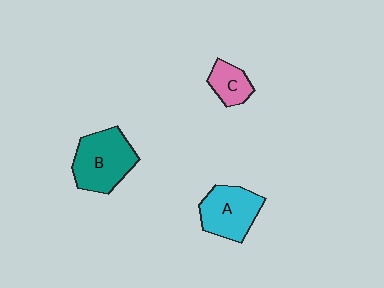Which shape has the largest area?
Shape B (teal).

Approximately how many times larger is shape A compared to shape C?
Approximately 1.8 times.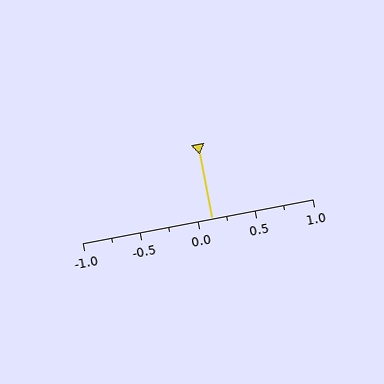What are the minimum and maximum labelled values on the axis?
The axis runs from -1.0 to 1.0.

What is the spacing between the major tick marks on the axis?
The major ticks are spaced 0.5 apart.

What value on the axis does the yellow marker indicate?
The marker indicates approximately 0.12.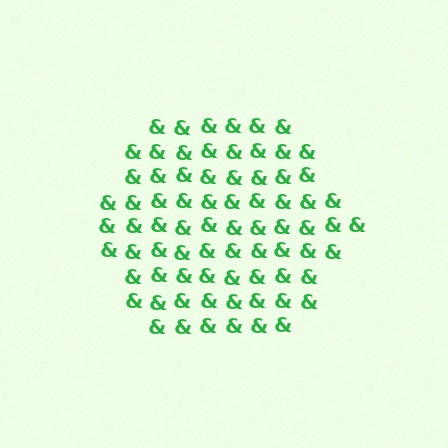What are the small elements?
The small elements are ampersands.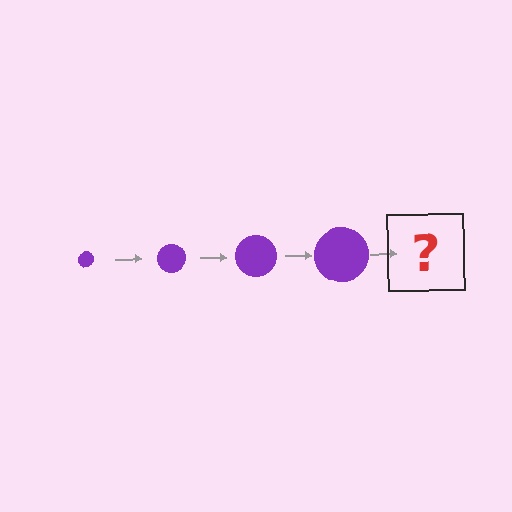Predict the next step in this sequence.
The next step is a purple circle, larger than the previous one.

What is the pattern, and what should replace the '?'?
The pattern is that the circle gets progressively larger each step. The '?' should be a purple circle, larger than the previous one.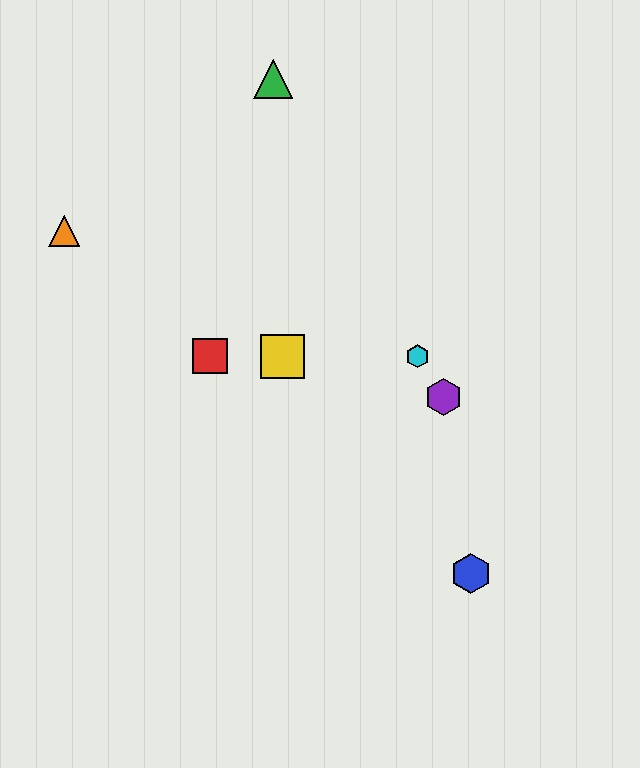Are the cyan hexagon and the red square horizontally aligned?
Yes, both are at y≈356.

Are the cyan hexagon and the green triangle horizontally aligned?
No, the cyan hexagon is at y≈356 and the green triangle is at y≈79.